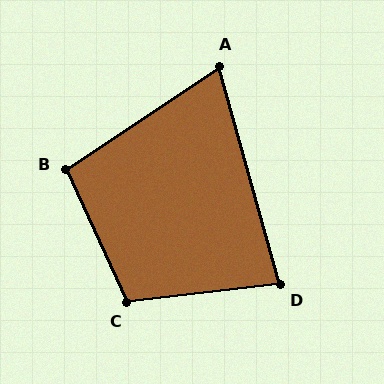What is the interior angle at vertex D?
Approximately 81 degrees (acute).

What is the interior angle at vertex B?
Approximately 99 degrees (obtuse).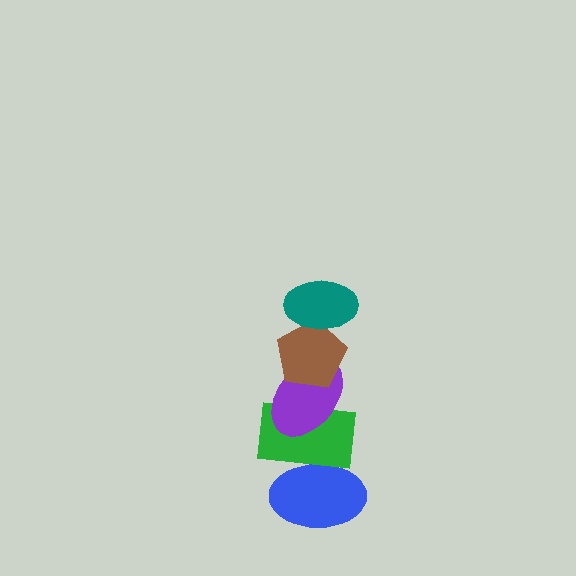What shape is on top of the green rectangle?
The purple ellipse is on top of the green rectangle.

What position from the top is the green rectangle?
The green rectangle is 4th from the top.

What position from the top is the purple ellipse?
The purple ellipse is 3rd from the top.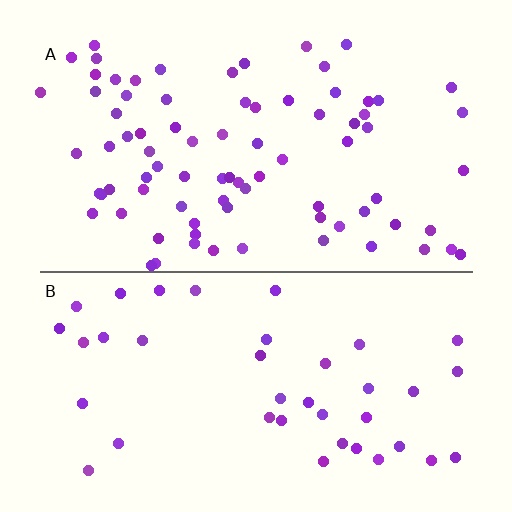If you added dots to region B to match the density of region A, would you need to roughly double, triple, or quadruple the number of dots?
Approximately double.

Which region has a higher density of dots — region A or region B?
A (the top).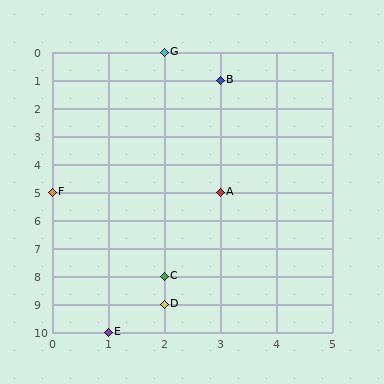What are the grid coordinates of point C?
Point C is at grid coordinates (2, 8).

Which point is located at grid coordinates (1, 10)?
Point E is at (1, 10).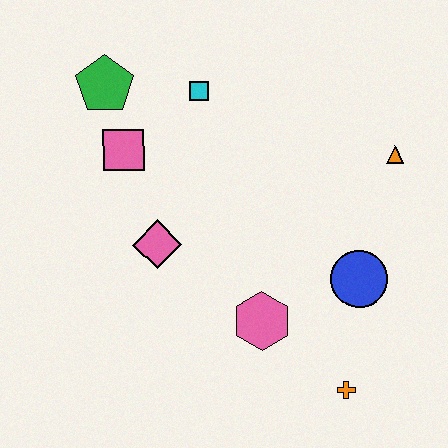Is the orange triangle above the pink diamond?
Yes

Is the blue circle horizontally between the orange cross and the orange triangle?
Yes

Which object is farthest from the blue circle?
The green pentagon is farthest from the blue circle.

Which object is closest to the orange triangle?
The blue circle is closest to the orange triangle.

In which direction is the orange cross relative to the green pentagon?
The orange cross is below the green pentagon.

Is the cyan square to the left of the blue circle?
Yes